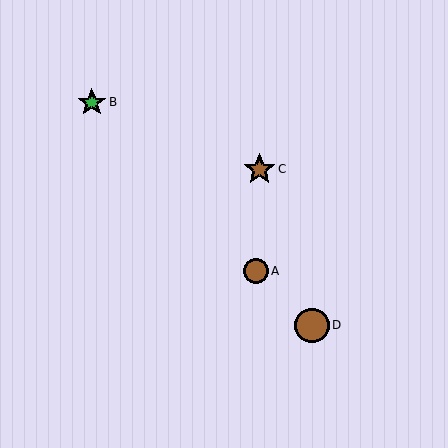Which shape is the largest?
The brown circle (labeled D) is the largest.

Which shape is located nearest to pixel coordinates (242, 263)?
The brown circle (labeled A) at (256, 271) is nearest to that location.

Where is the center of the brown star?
The center of the brown star is at (260, 169).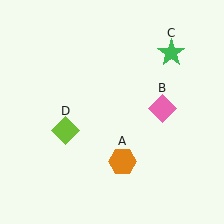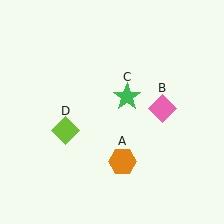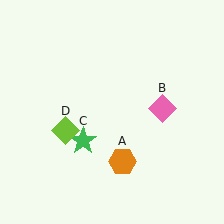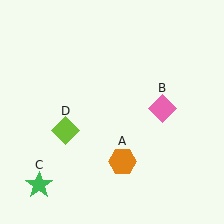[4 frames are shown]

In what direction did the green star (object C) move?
The green star (object C) moved down and to the left.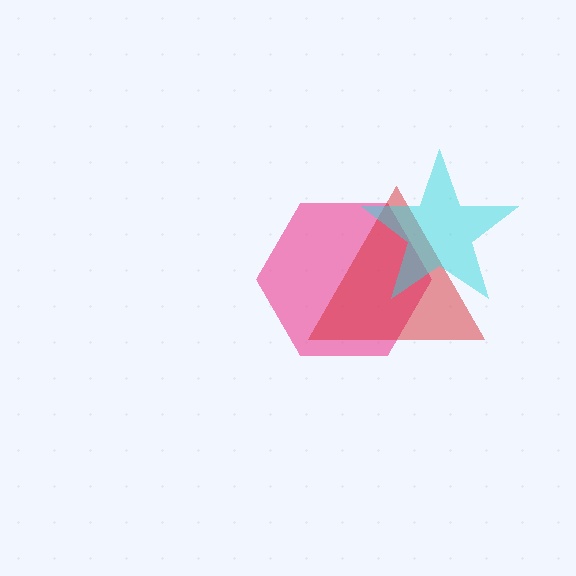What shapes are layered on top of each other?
The layered shapes are: a pink hexagon, a red triangle, a cyan star.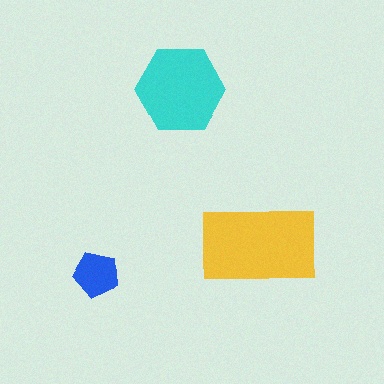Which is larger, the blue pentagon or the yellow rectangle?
The yellow rectangle.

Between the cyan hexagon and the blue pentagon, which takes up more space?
The cyan hexagon.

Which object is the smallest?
The blue pentagon.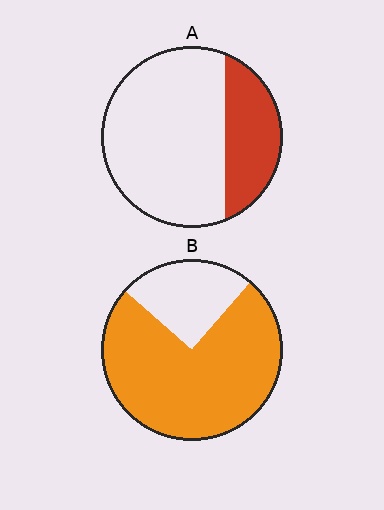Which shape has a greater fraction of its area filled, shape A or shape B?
Shape B.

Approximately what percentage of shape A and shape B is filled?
A is approximately 25% and B is approximately 75%.